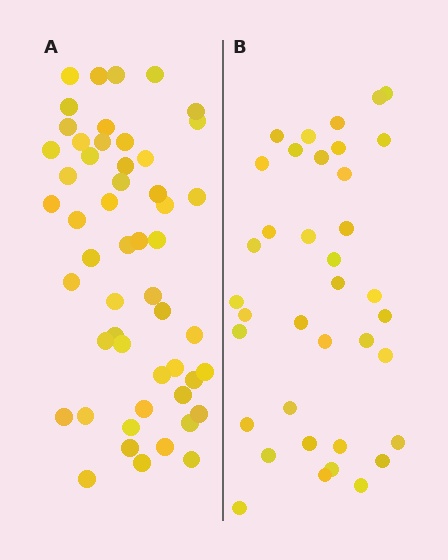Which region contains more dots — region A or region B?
Region A (the left region) has more dots.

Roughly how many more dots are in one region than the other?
Region A has approximately 15 more dots than region B.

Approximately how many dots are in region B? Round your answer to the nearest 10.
About 40 dots. (The exact count is 37, which rounds to 40.)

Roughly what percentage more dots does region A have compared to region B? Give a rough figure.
About 40% more.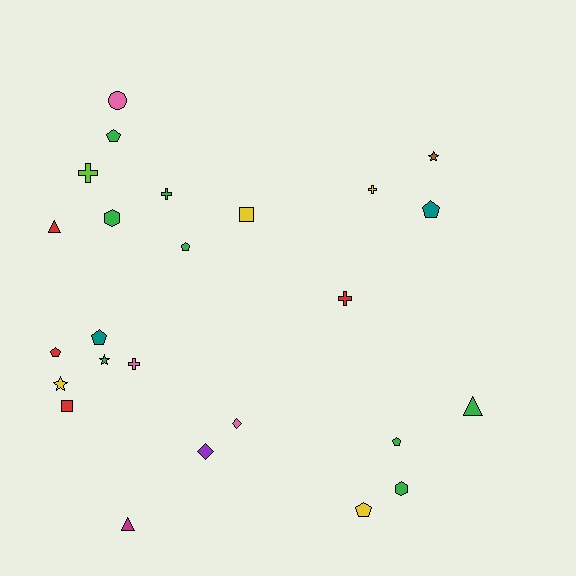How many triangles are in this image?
There are 3 triangles.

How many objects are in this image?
There are 25 objects.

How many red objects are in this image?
There are 4 red objects.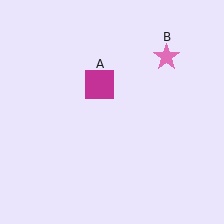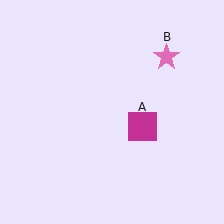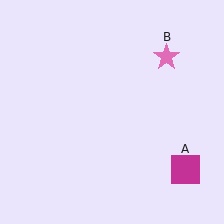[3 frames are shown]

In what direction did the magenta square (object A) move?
The magenta square (object A) moved down and to the right.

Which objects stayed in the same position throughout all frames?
Pink star (object B) remained stationary.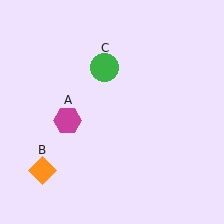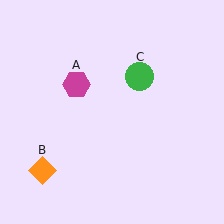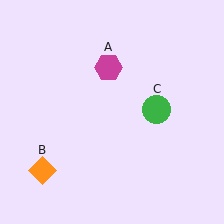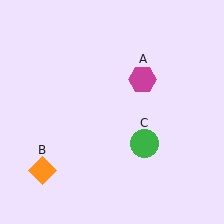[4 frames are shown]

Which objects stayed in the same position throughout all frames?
Orange diamond (object B) remained stationary.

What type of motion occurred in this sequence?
The magenta hexagon (object A), green circle (object C) rotated clockwise around the center of the scene.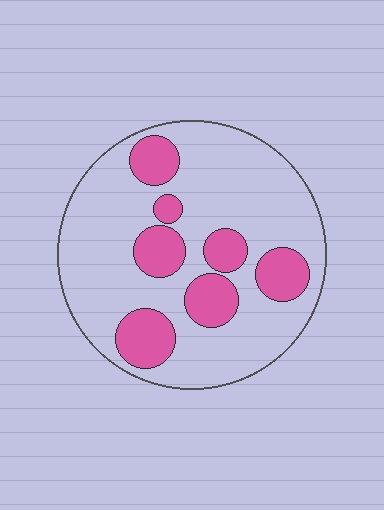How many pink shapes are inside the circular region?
7.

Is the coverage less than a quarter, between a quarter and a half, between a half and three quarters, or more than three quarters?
Less than a quarter.